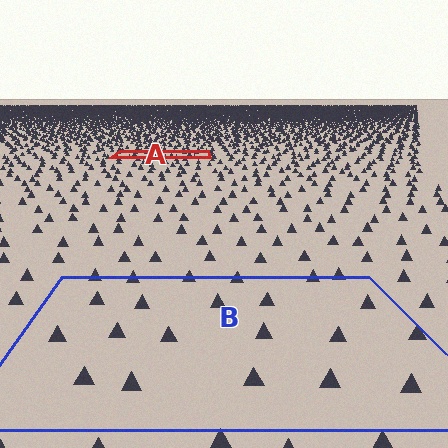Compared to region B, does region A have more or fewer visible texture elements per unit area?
Region A has more texture elements per unit area — they are packed more densely because it is farther away.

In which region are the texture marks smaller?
The texture marks are smaller in region A, because it is farther away.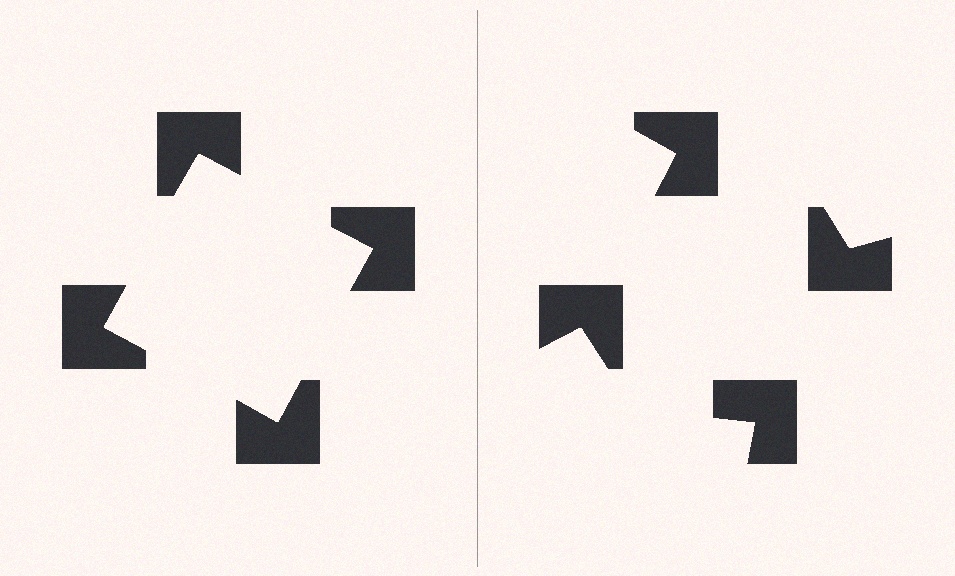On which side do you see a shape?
An illusory square appears on the left side. On the right side the wedge cuts are rotated, so no coherent shape forms.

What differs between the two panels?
The notched squares are positioned identically on both sides; only the wedge orientations differ. On the left they align to a square; on the right they are misaligned.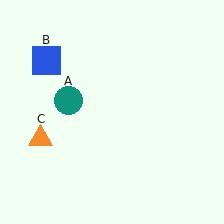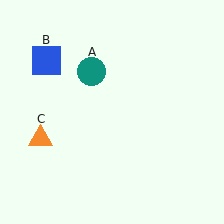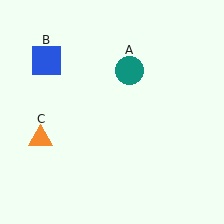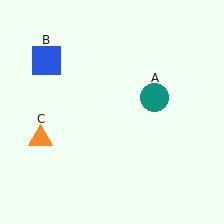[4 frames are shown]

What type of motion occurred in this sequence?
The teal circle (object A) rotated clockwise around the center of the scene.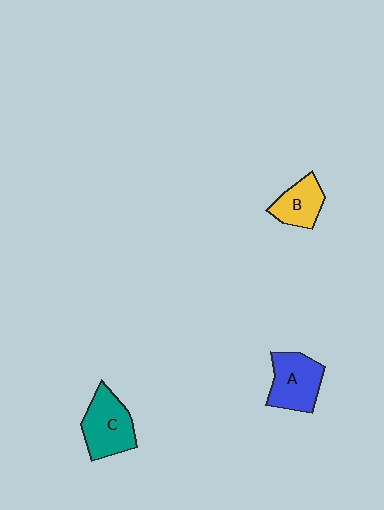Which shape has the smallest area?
Shape B (yellow).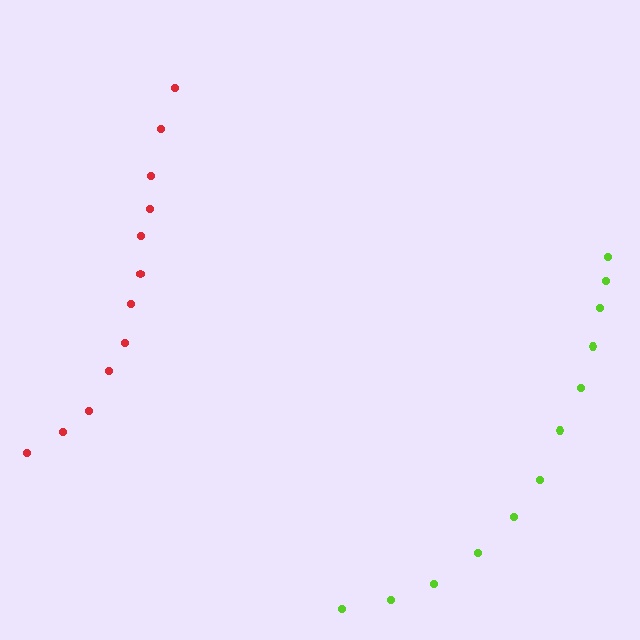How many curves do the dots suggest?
There are 2 distinct paths.